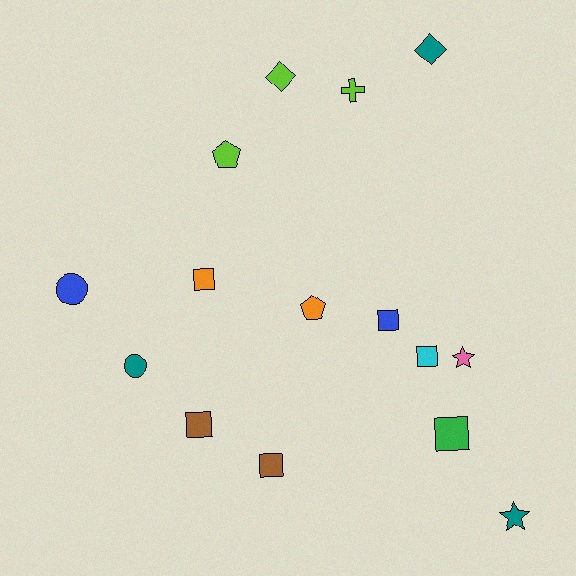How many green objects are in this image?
There is 1 green object.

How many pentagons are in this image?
There are 2 pentagons.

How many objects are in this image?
There are 15 objects.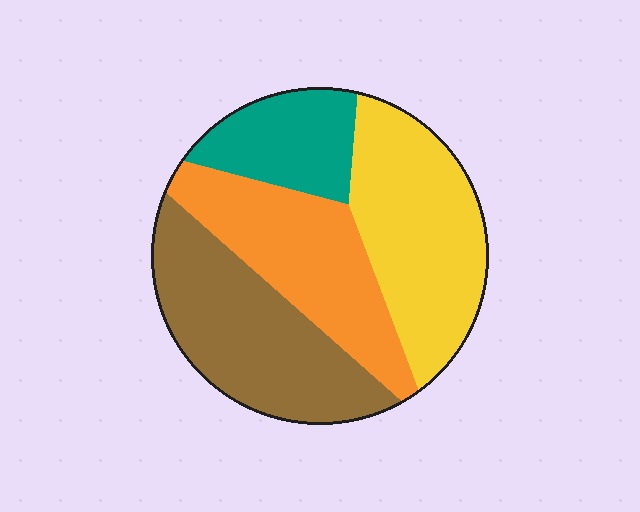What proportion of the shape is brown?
Brown takes up about one third (1/3) of the shape.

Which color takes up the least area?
Teal, at roughly 15%.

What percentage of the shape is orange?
Orange covers 25% of the shape.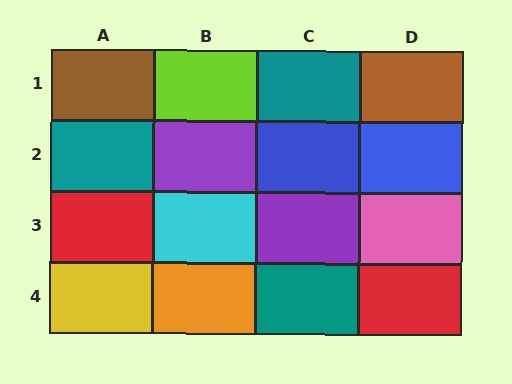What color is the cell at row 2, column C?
Blue.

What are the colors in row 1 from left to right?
Brown, lime, teal, brown.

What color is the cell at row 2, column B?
Purple.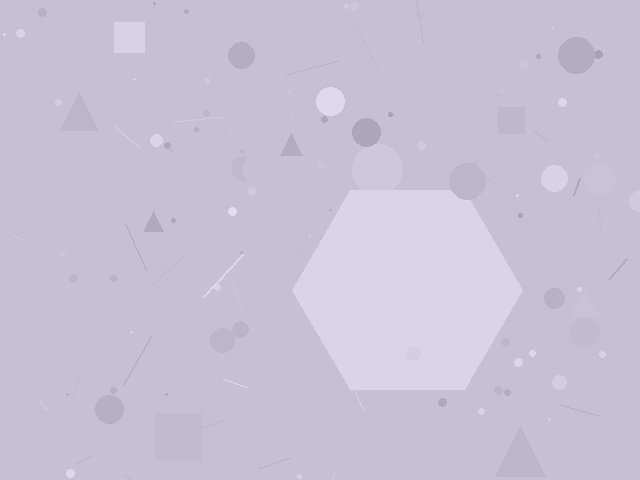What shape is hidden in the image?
A hexagon is hidden in the image.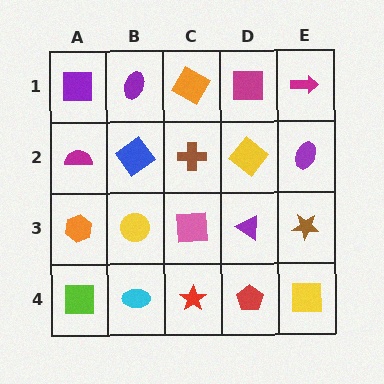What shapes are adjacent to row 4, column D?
A purple triangle (row 3, column D), a red star (row 4, column C), a yellow square (row 4, column E).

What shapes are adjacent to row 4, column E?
A brown star (row 3, column E), a red pentagon (row 4, column D).